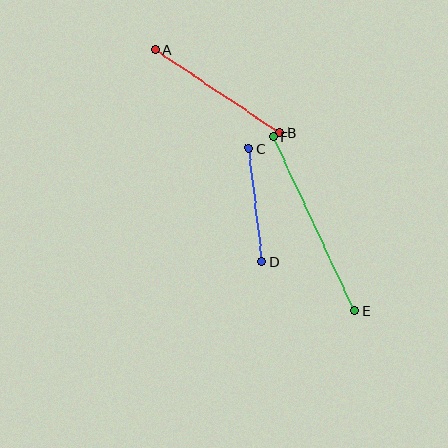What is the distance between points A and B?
The distance is approximately 150 pixels.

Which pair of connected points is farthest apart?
Points E and F are farthest apart.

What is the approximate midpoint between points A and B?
The midpoint is at approximately (218, 91) pixels.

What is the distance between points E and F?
The distance is approximately 192 pixels.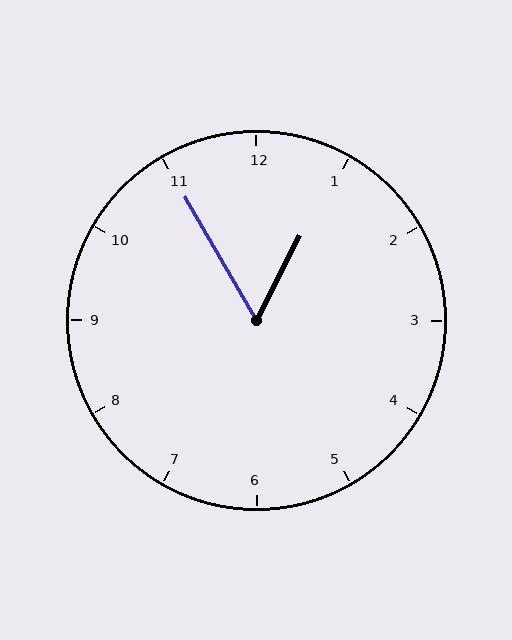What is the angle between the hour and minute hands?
Approximately 58 degrees.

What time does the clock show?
12:55.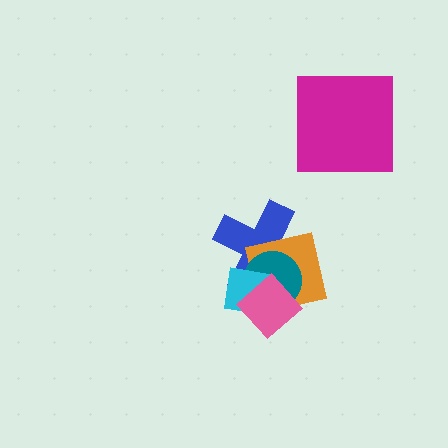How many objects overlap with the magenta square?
0 objects overlap with the magenta square.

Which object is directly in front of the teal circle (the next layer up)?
The cyan square is directly in front of the teal circle.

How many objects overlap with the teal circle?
4 objects overlap with the teal circle.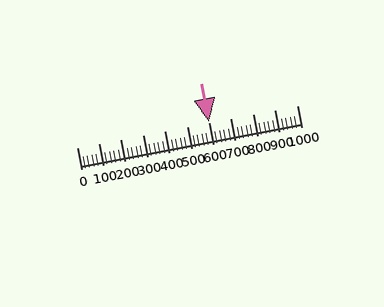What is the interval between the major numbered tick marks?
The major tick marks are spaced 100 units apart.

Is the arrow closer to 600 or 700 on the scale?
The arrow is closer to 600.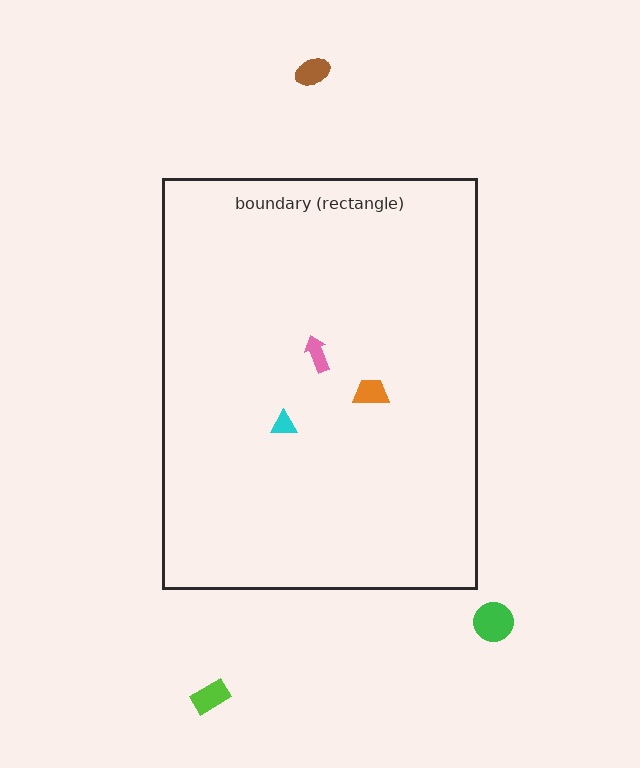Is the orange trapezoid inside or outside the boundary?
Inside.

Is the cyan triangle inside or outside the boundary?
Inside.